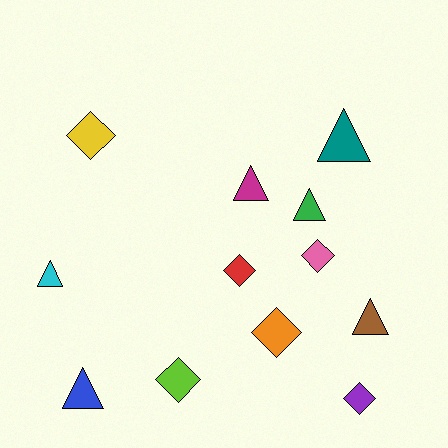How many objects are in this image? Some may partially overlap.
There are 12 objects.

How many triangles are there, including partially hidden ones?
There are 6 triangles.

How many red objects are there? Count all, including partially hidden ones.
There is 1 red object.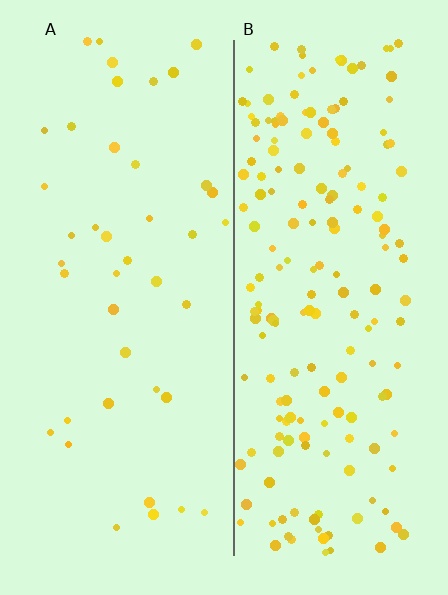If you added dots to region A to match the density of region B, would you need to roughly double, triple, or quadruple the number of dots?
Approximately quadruple.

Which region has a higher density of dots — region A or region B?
B (the right).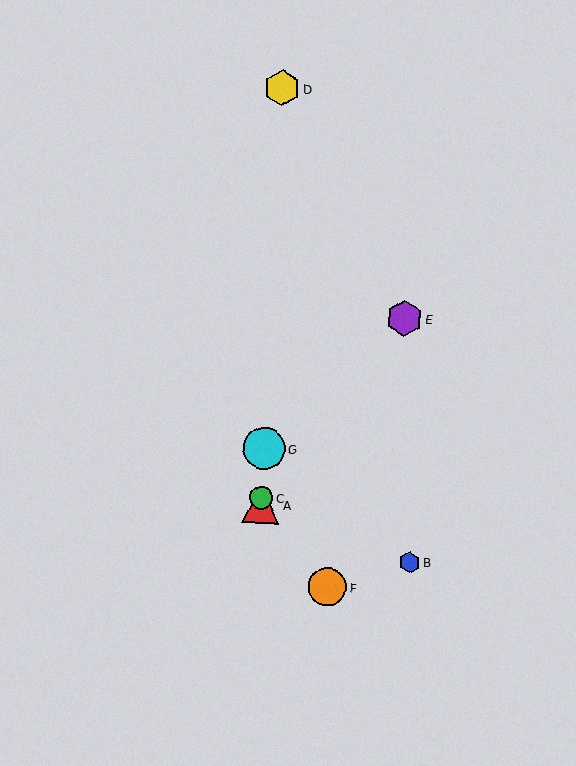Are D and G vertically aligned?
Yes, both are at x≈282.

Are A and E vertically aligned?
No, A is at x≈261 and E is at x≈404.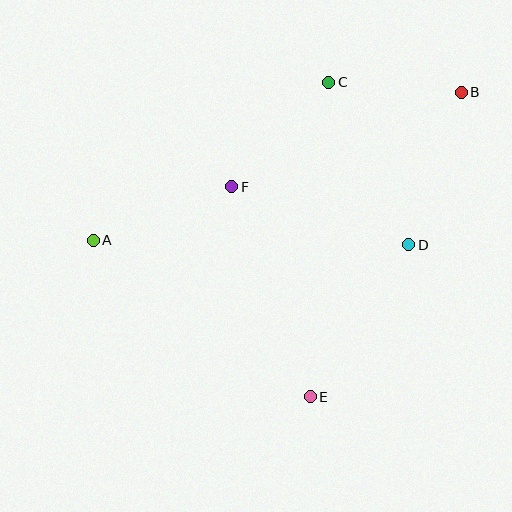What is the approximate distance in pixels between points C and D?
The distance between C and D is approximately 181 pixels.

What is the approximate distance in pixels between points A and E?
The distance between A and E is approximately 267 pixels.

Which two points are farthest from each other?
Points A and B are farthest from each other.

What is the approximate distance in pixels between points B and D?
The distance between B and D is approximately 161 pixels.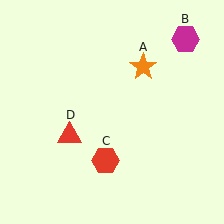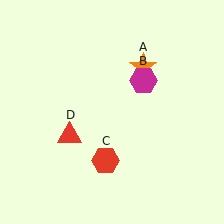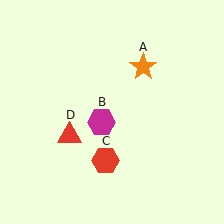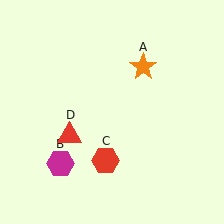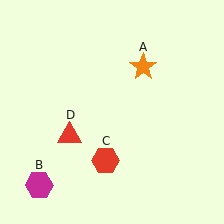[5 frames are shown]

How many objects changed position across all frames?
1 object changed position: magenta hexagon (object B).